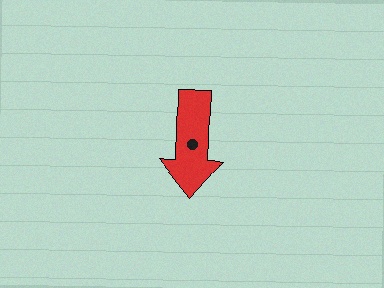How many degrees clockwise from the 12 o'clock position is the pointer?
Approximately 182 degrees.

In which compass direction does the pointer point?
South.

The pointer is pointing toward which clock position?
Roughly 6 o'clock.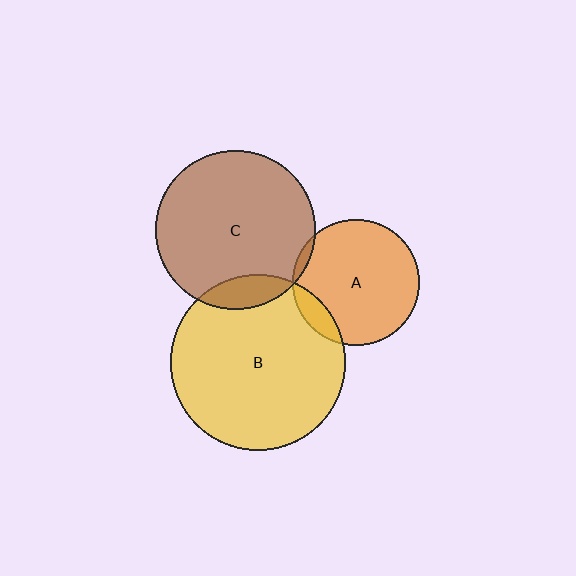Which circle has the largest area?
Circle B (yellow).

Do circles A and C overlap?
Yes.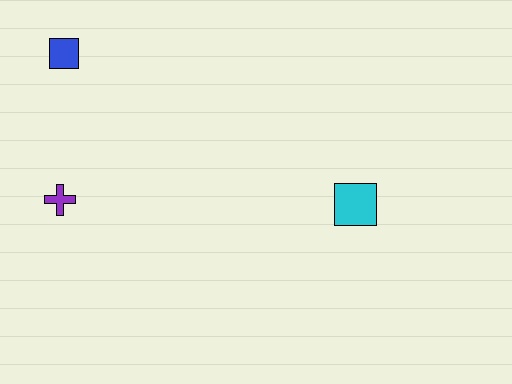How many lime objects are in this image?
There are no lime objects.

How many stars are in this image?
There are no stars.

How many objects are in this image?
There are 3 objects.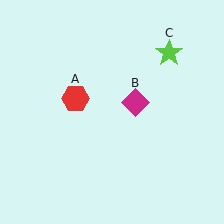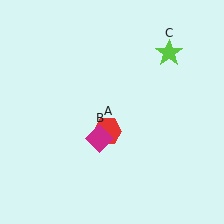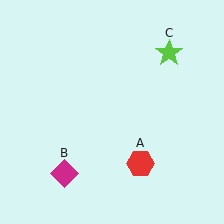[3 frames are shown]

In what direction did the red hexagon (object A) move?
The red hexagon (object A) moved down and to the right.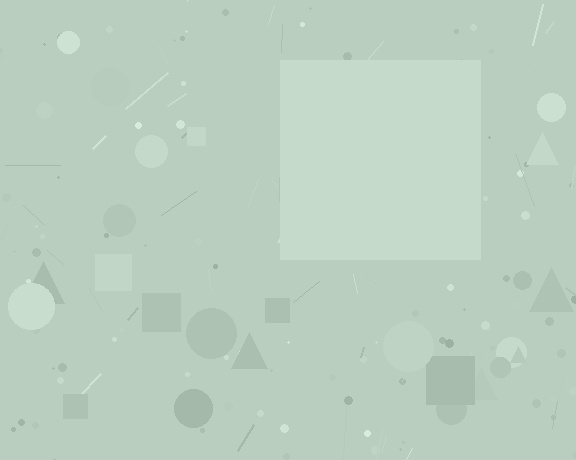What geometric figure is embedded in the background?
A square is embedded in the background.